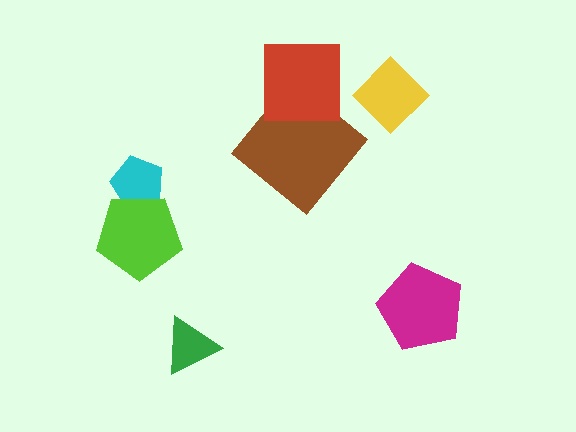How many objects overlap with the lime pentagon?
1 object overlaps with the lime pentagon.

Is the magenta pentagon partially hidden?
No, no other shape covers it.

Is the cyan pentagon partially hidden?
Yes, it is partially covered by another shape.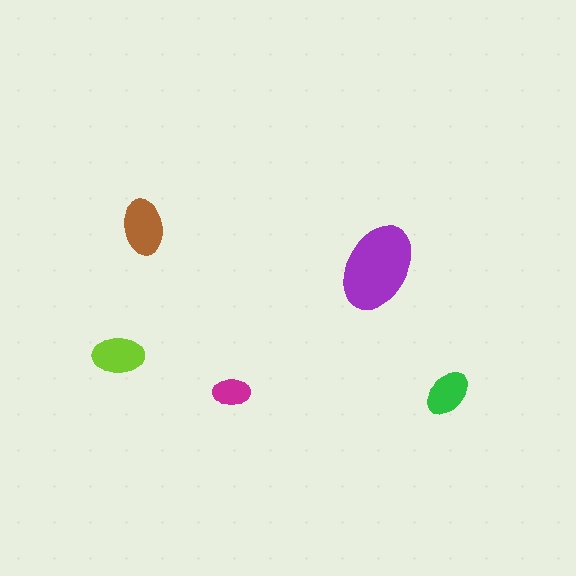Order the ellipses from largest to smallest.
the purple one, the brown one, the lime one, the green one, the magenta one.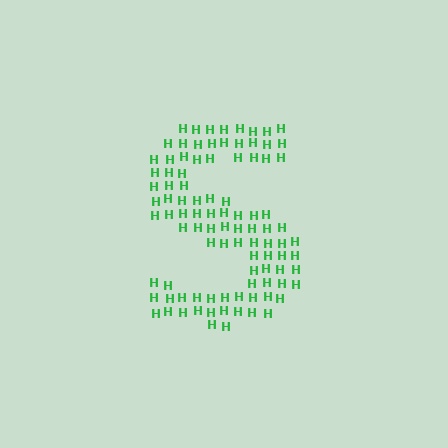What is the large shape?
The large shape is the letter S.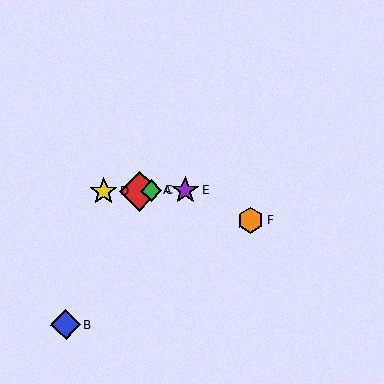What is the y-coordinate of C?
Object C is at y≈191.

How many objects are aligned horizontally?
4 objects (A, C, D, E) are aligned horizontally.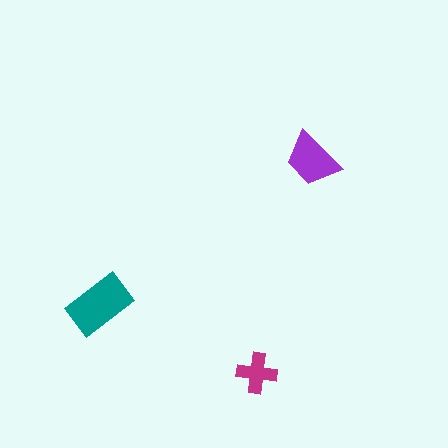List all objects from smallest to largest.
The magenta cross, the purple trapezoid, the teal rectangle.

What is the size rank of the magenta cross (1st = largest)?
3rd.